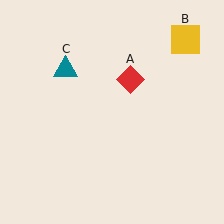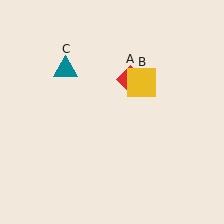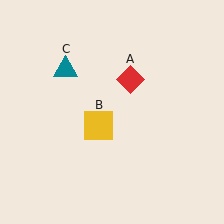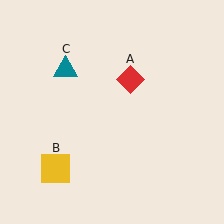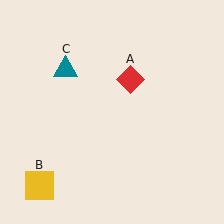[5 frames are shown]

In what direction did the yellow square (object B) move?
The yellow square (object B) moved down and to the left.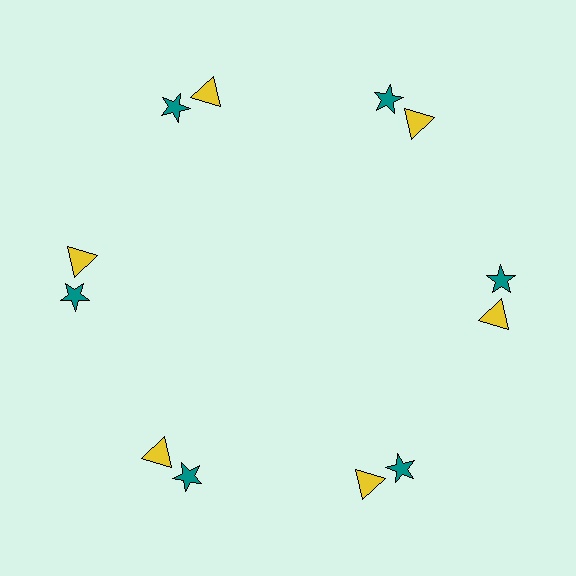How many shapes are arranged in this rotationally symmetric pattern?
There are 12 shapes, arranged in 6 groups of 2.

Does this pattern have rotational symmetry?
Yes, this pattern has 6-fold rotational symmetry. It looks the same after rotating 60 degrees around the center.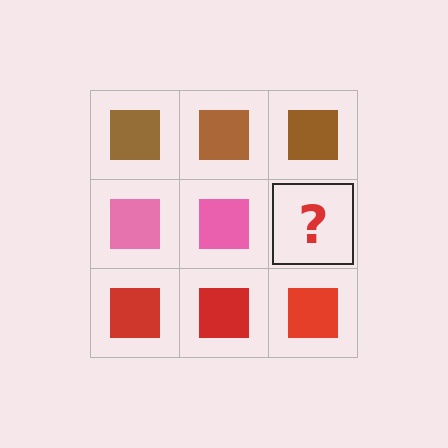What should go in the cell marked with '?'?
The missing cell should contain a pink square.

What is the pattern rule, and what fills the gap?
The rule is that each row has a consistent color. The gap should be filled with a pink square.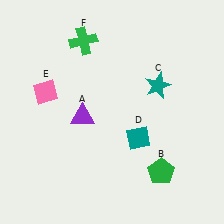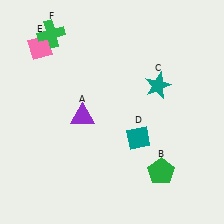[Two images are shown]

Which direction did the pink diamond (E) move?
The pink diamond (E) moved up.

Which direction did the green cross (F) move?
The green cross (F) moved left.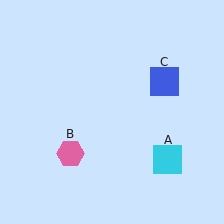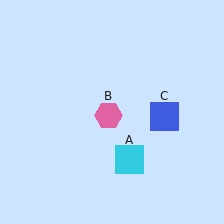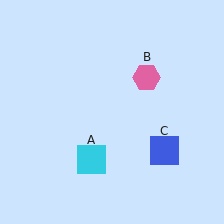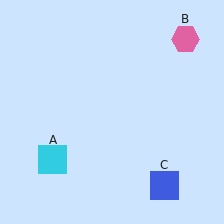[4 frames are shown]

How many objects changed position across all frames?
3 objects changed position: cyan square (object A), pink hexagon (object B), blue square (object C).